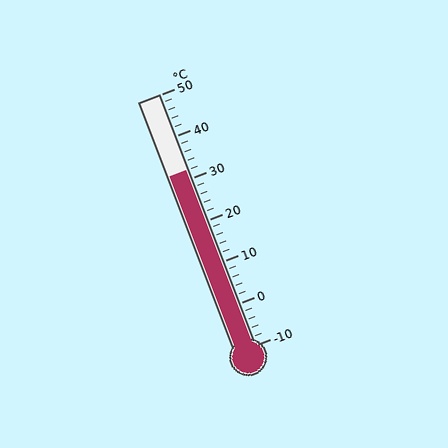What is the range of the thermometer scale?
The thermometer scale ranges from -10°C to 50°C.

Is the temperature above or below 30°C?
The temperature is above 30°C.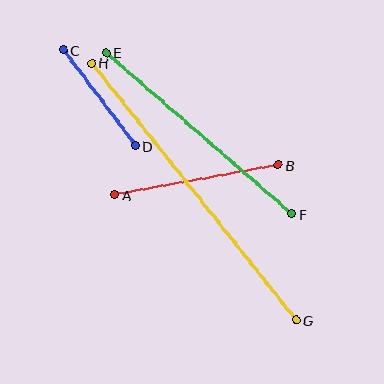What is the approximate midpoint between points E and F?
The midpoint is at approximately (199, 133) pixels.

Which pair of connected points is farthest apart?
Points G and H are farthest apart.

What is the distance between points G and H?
The distance is approximately 328 pixels.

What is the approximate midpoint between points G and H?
The midpoint is at approximately (194, 192) pixels.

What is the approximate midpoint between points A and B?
The midpoint is at approximately (196, 180) pixels.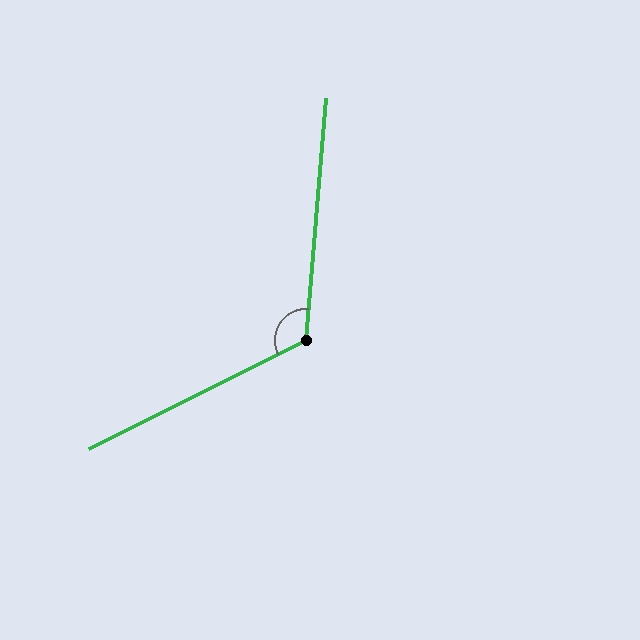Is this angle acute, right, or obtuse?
It is obtuse.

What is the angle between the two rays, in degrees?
Approximately 121 degrees.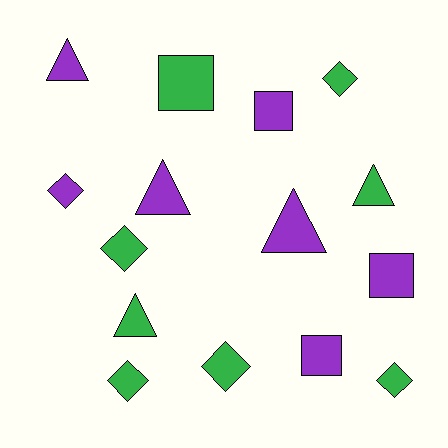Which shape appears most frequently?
Diamond, with 6 objects.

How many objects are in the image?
There are 15 objects.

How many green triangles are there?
There are 2 green triangles.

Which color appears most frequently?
Green, with 8 objects.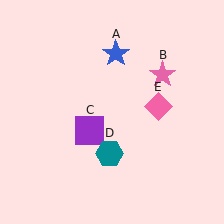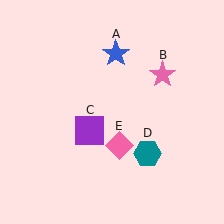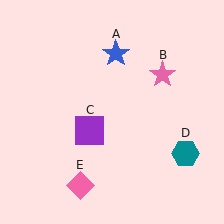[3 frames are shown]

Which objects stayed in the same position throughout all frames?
Blue star (object A) and pink star (object B) and purple square (object C) remained stationary.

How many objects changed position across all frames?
2 objects changed position: teal hexagon (object D), pink diamond (object E).